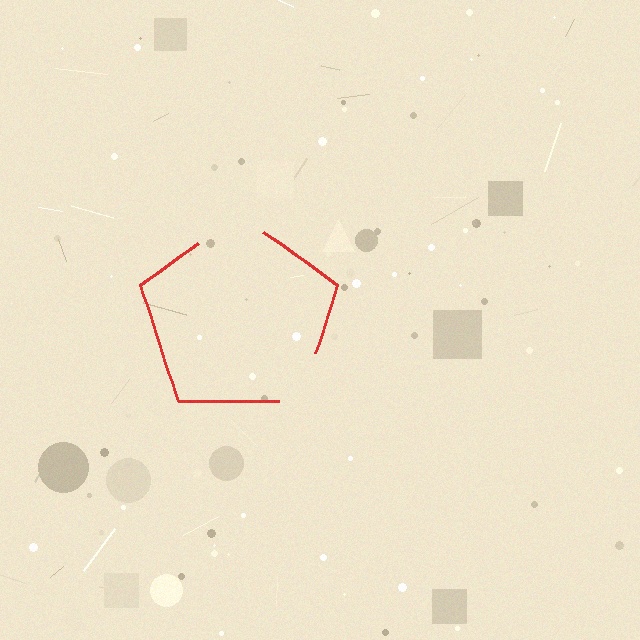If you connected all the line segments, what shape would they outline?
They would outline a pentagon.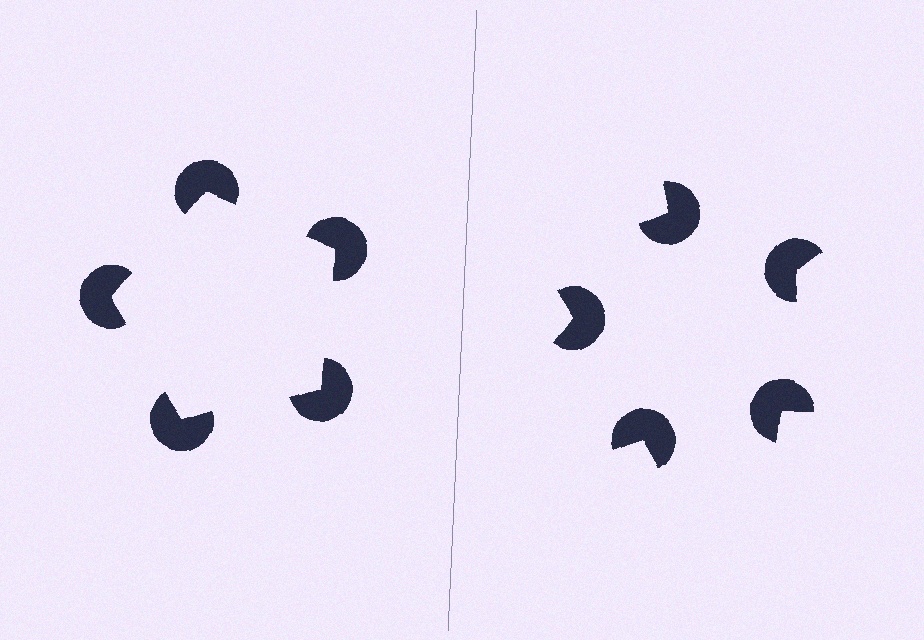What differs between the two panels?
The pac-man discs are positioned identically on both sides; only the wedge orientations differ. On the left they align to a pentagon; on the right they are misaligned.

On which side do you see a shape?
An illusory pentagon appears on the left side. On the right side the wedge cuts are rotated, so no coherent shape forms.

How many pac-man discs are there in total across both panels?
10 — 5 on each side.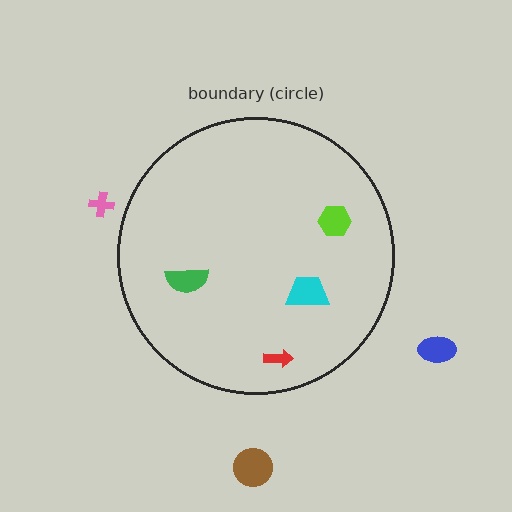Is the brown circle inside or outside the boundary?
Outside.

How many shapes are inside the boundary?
4 inside, 3 outside.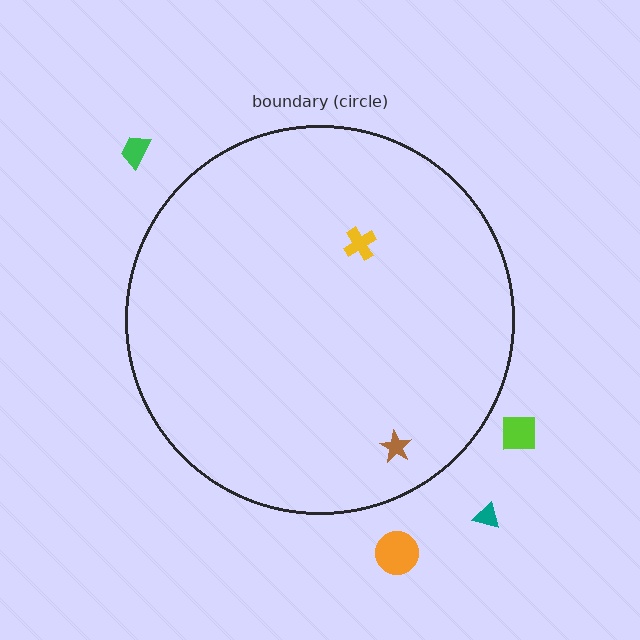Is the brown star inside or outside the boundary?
Inside.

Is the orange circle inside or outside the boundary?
Outside.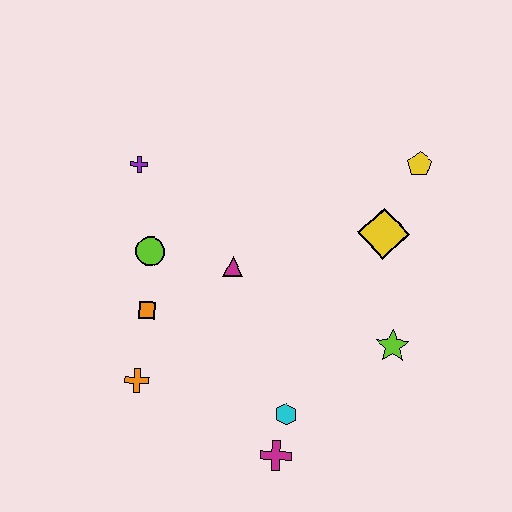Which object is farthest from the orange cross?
The yellow pentagon is farthest from the orange cross.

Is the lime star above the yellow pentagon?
No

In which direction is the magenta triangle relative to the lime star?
The magenta triangle is to the left of the lime star.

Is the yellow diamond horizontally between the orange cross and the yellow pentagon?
Yes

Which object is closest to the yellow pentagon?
The yellow diamond is closest to the yellow pentagon.